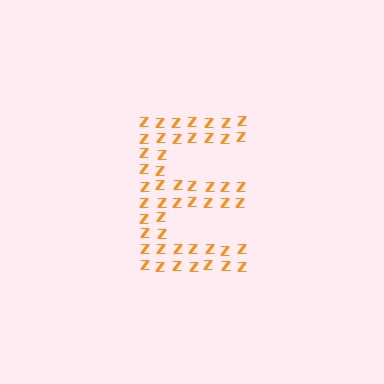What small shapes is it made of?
It is made of small letter Z's.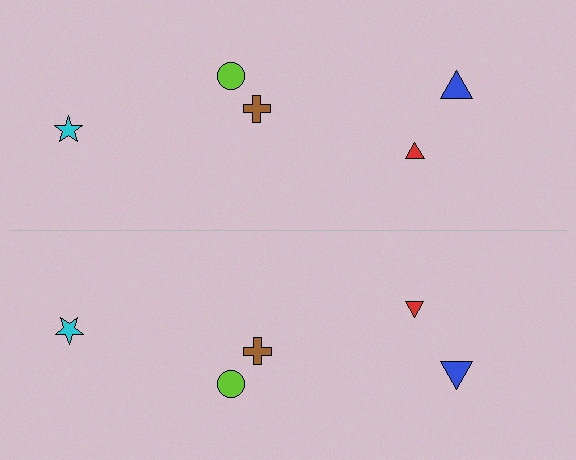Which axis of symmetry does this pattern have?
The pattern has a horizontal axis of symmetry running through the center of the image.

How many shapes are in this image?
There are 10 shapes in this image.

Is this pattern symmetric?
Yes, this pattern has bilateral (reflection) symmetry.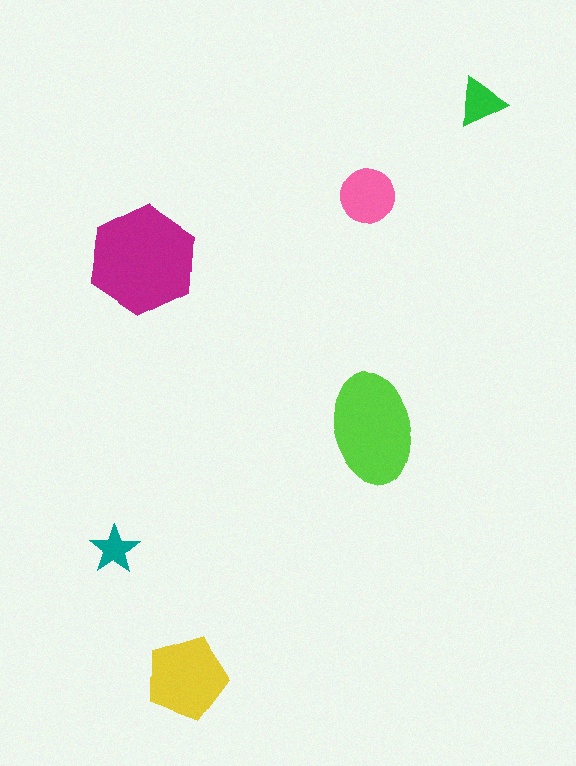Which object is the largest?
The magenta hexagon.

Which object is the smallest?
The teal star.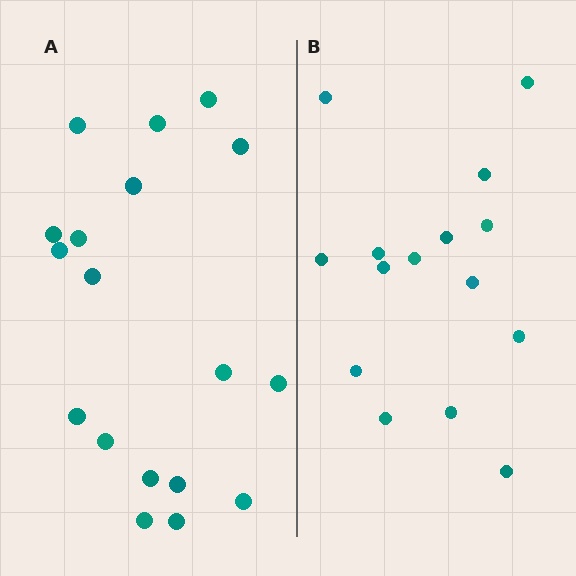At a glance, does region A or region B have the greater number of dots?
Region A (the left region) has more dots.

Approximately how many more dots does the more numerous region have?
Region A has just a few more — roughly 2 or 3 more dots than region B.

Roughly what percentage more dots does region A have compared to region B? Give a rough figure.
About 20% more.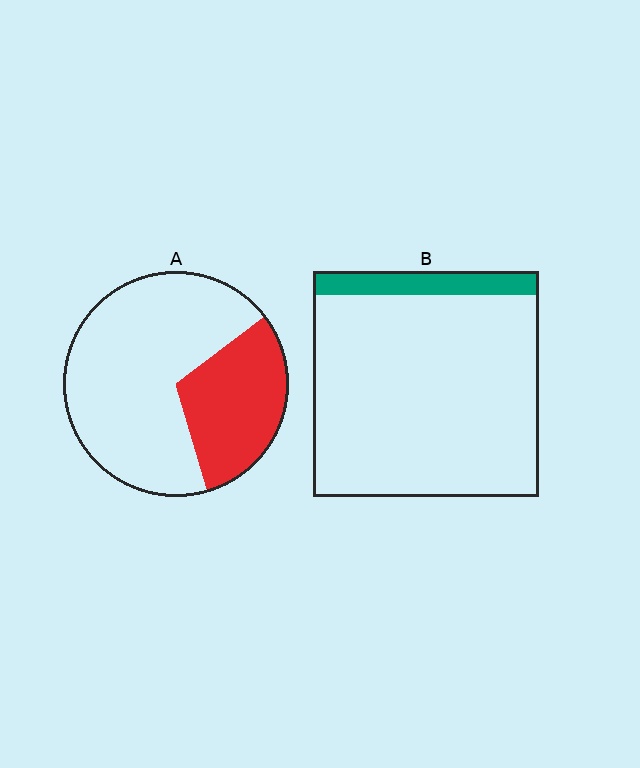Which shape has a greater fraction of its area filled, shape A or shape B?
Shape A.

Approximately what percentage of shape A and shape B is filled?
A is approximately 30% and B is approximately 10%.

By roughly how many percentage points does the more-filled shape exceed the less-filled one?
By roughly 20 percentage points (A over B).